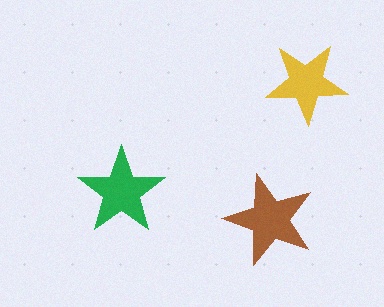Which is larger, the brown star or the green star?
The brown one.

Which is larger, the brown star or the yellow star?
The brown one.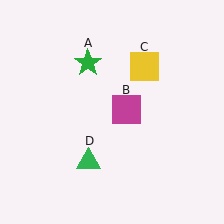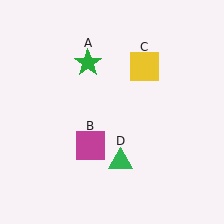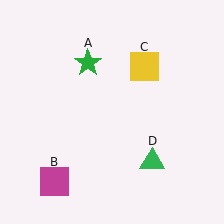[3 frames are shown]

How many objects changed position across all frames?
2 objects changed position: magenta square (object B), green triangle (object D).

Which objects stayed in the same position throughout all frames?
Green star (object A) and yellow square (object C) remained stationary.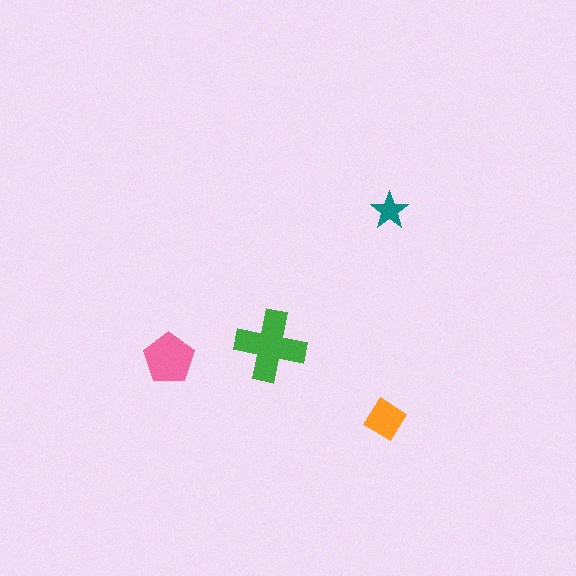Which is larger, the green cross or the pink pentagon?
The green cross.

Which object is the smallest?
The teal star.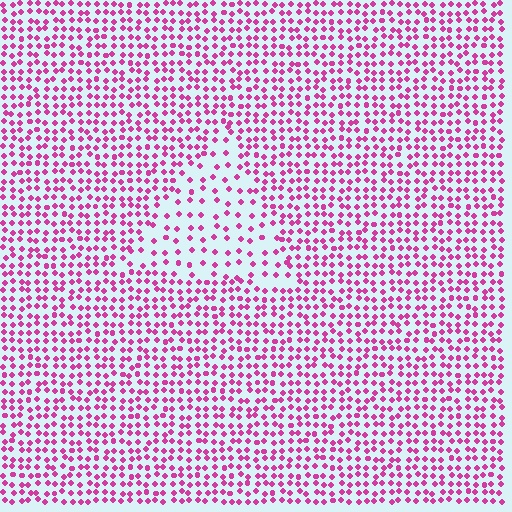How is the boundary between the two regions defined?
The boundary is defined by a change in element density (approximately 2.1x ratio). All elements are the same color, size, and shape.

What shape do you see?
I see a triangle.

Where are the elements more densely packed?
The elements are more densely packed outside the triangle boundary.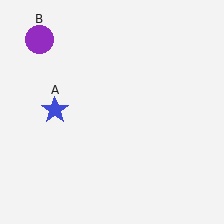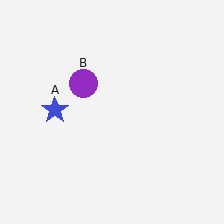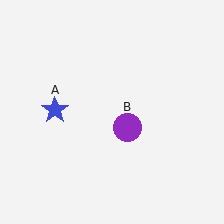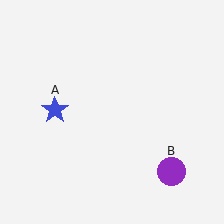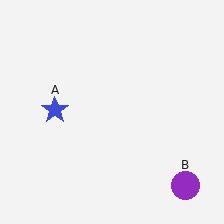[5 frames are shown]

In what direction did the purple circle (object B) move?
The purple circle (object B) moved down and to the right.